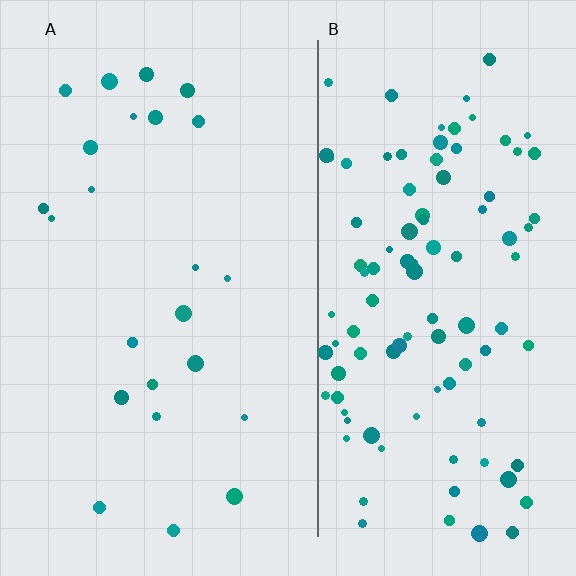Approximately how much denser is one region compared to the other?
Approximately 4.5× — region B over region A.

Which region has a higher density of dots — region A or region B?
B (the right).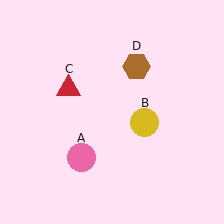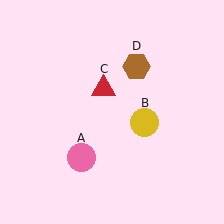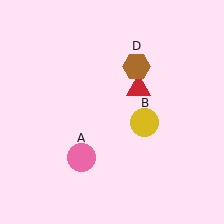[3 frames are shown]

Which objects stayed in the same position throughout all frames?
Pink circle (object A) and yellow circle (object B) and brown hexagon (object D) remained stationary.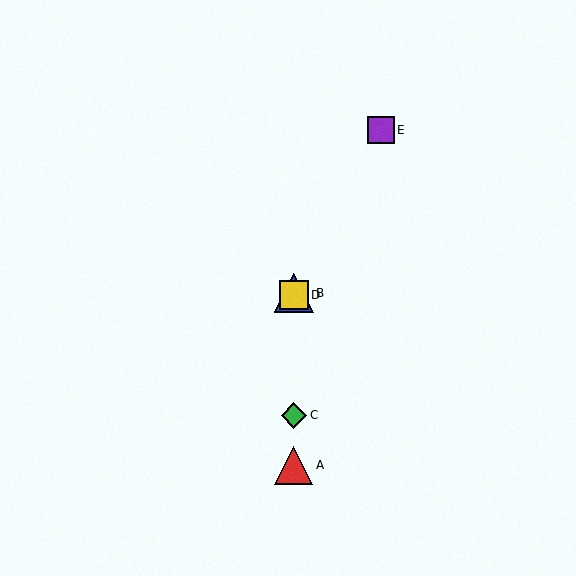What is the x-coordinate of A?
Object A is at x≈294.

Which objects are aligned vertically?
Objects A, B, C, D are aligned vertically.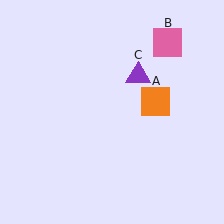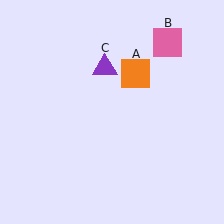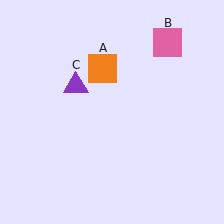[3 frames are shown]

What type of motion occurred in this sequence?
The orange square (object A), purple triangle (object C) rotated counterclockwise around the center of the scene.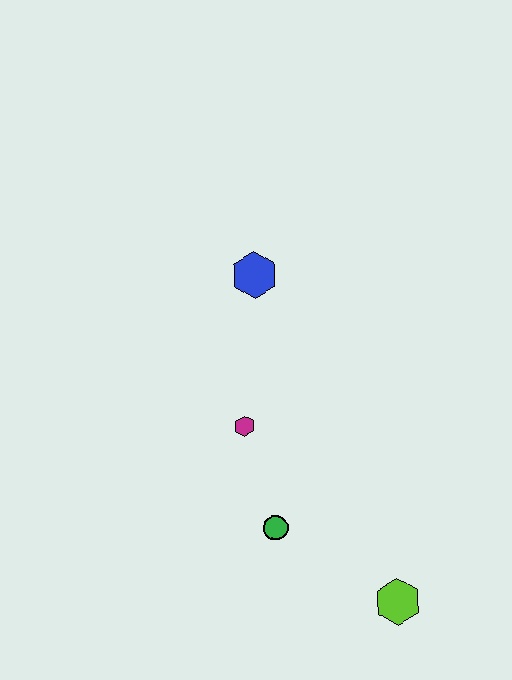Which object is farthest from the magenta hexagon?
The lime hexagon is farthest from the magenta hexagon.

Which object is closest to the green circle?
The magenta hexagon is closest to the green circle.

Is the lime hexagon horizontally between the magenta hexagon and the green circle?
No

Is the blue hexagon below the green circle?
No